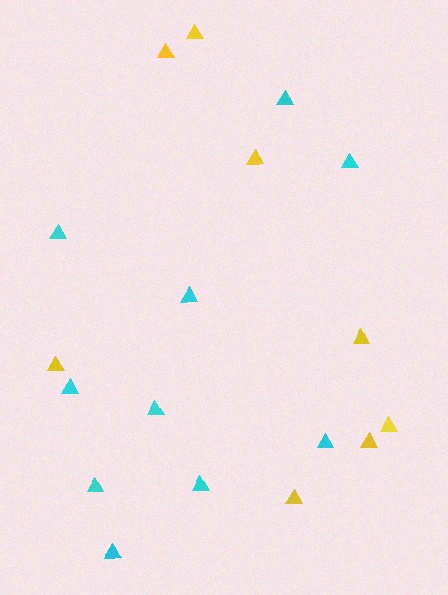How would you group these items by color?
There are 2 groups: one group of yellow triangles (8) and one group of cyan triangles (10).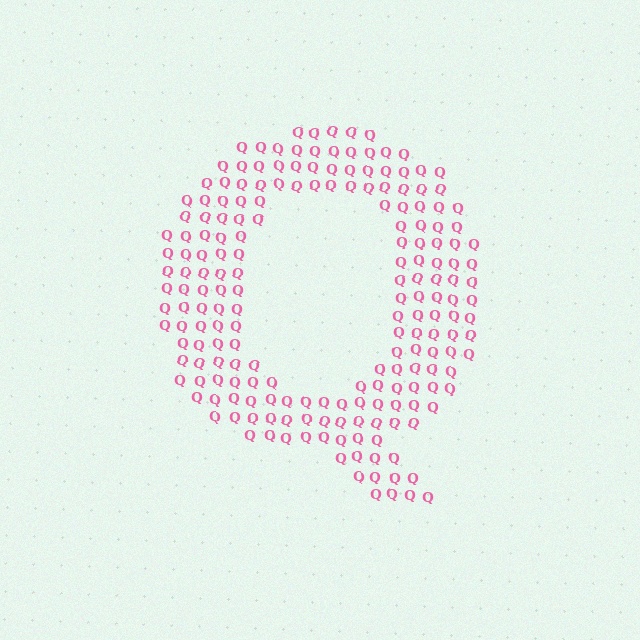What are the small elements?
The small elements are letter Q's.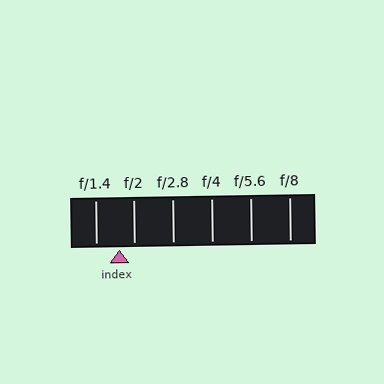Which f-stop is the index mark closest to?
The index mark is closest to f/2.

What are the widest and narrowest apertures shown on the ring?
The widest aperture shown is f/1.4 and the narrowest is f/8.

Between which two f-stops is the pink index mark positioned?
The index mark is between f/1.4 and f/2.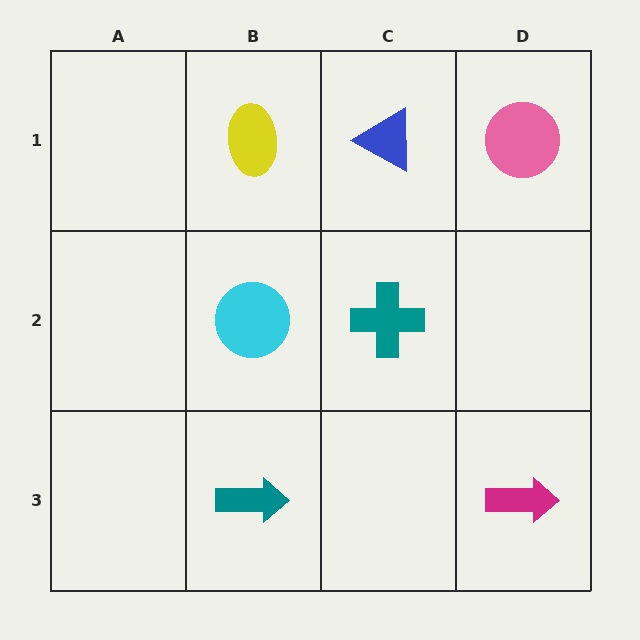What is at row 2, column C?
A teal cross.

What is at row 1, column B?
A yellow ellipse.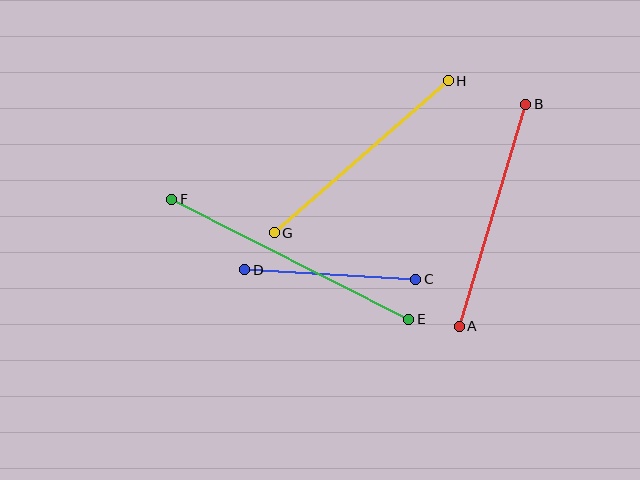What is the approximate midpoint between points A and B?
The midpoint is at approximately (493, 215) pixels.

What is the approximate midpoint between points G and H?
The midpoint is at approximately (361, 157) pixels.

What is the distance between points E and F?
The distance is approximately 266 pixels.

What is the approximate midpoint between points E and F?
The midpoint is at approximately (290, 259) pixels.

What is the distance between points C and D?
The distance is approximately 172 pixels.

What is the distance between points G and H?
The distance is approximately 231 pixels.